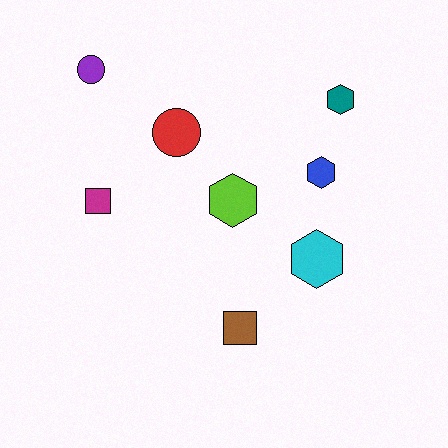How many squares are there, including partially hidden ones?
There are 2 squares.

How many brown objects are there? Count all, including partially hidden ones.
There is 1 brown object.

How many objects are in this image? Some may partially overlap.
There are 8 objects.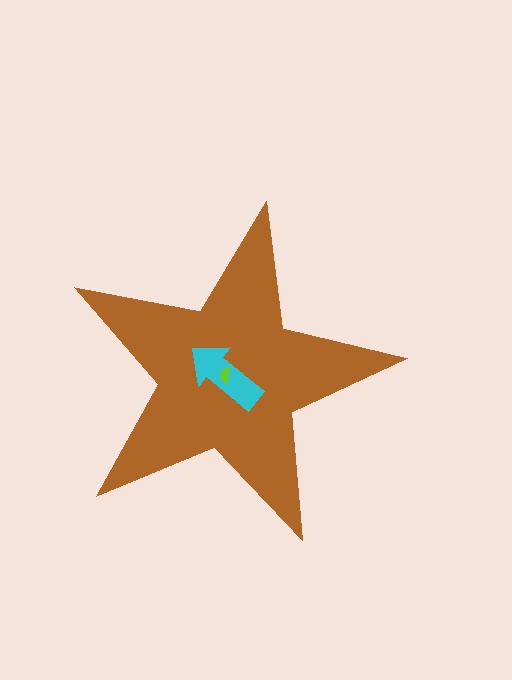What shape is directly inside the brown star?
The cyan arrow.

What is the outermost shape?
The brown star.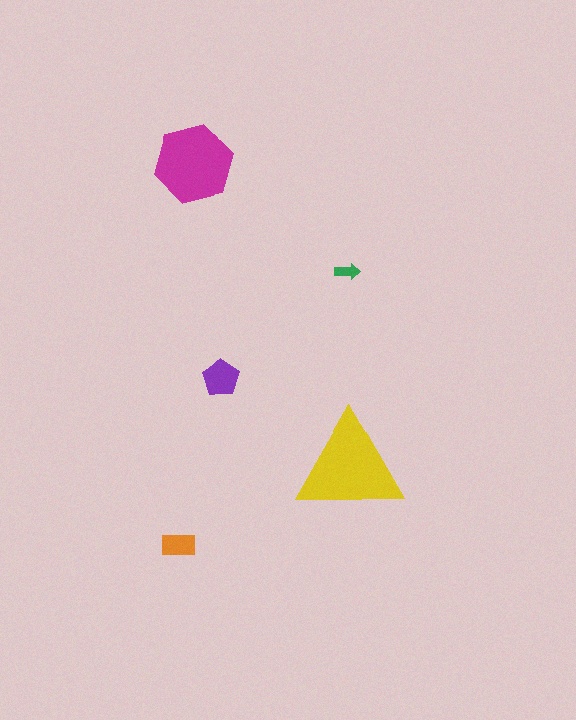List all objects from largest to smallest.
The yellow triangle, the magenta hexagon, the purple pentagon, the orange rectangle, the green arrow.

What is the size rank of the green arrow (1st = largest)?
5th.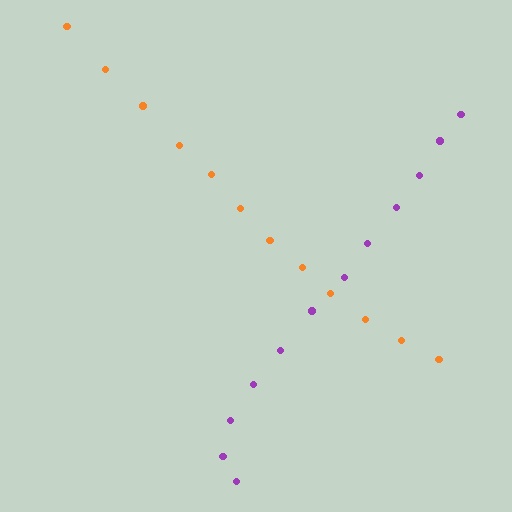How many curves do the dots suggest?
There are 2 distinct paths.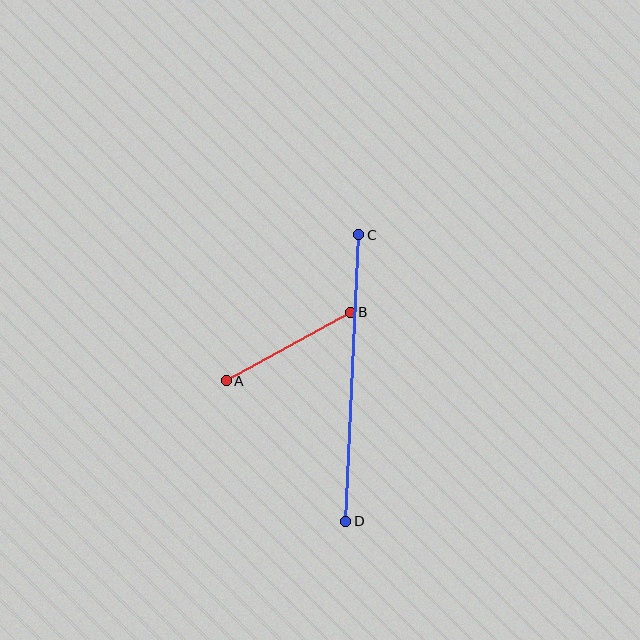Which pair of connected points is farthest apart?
Points C and D are farthest apart.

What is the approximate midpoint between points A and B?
The midpoint is at approximately (288, 347) pixels.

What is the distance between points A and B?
The distance is approximately 142 pixels.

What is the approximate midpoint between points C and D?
The midpoint is at approximately (352, 378) pixels.